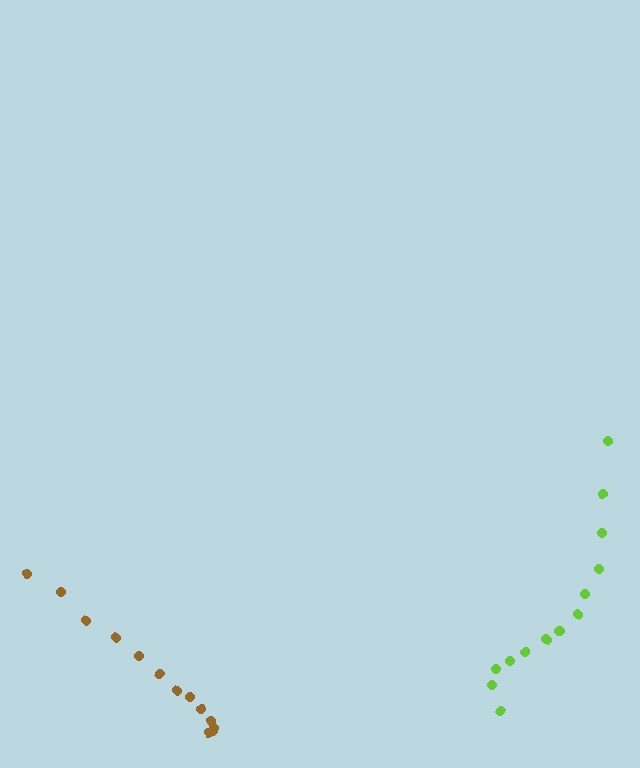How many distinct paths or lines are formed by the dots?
There are 2 distinct paths.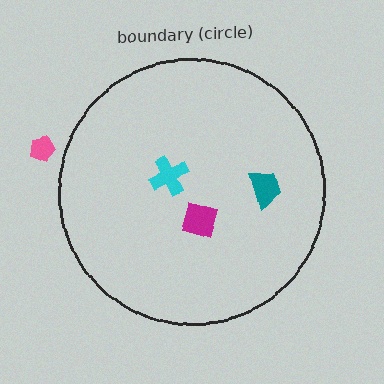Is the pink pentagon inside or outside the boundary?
Outside.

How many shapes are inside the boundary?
3 inside, 1 outside.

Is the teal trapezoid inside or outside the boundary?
Inside.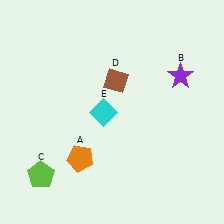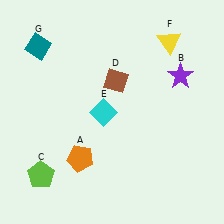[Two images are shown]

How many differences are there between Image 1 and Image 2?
There are 2 differences between the two images.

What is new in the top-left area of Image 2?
A teal diamond (G) was added in the top-left area of Image 2.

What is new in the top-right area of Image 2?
A yellow triangle (F) was added in the top-right area of Image 2.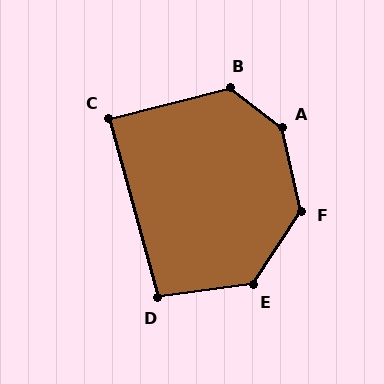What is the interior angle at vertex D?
Approximately 97 degrees (obtuse).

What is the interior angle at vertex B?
Approximately 128 degrees (obtuse).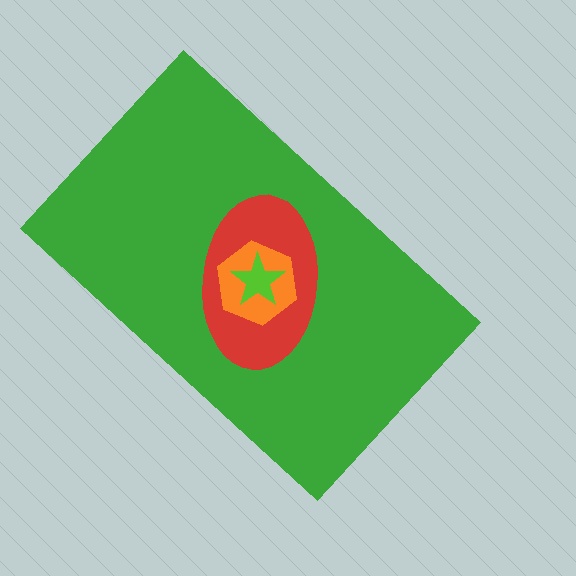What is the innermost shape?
The lime star.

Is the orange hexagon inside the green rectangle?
Yes.